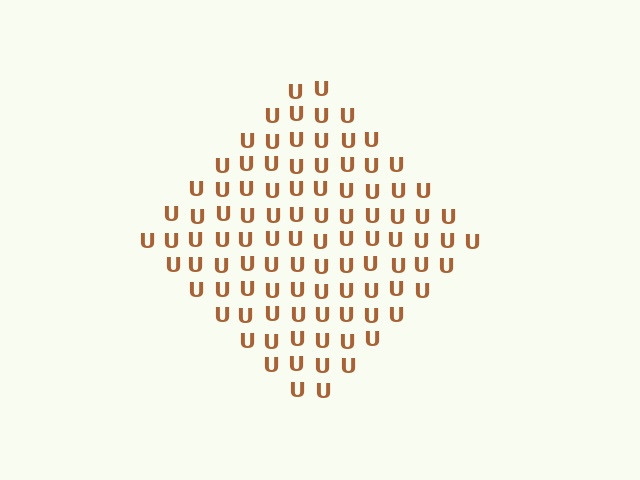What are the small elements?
The small elements are letter U's.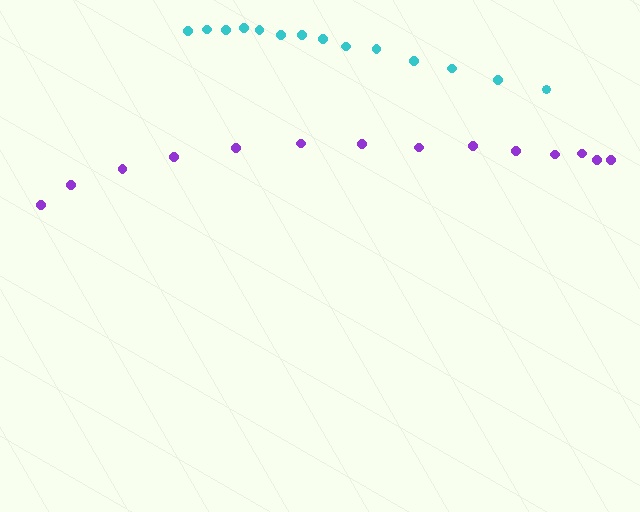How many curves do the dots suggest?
There are 2 distinct paths.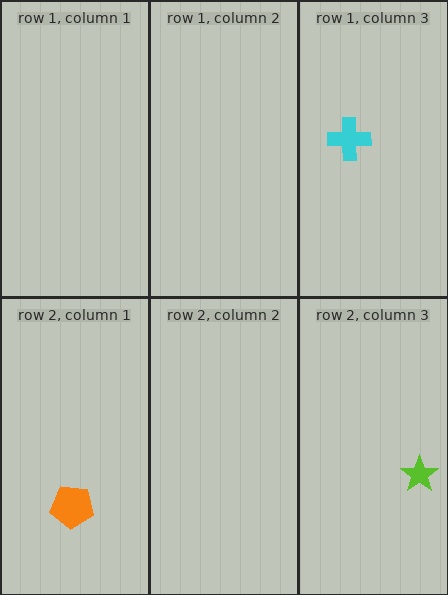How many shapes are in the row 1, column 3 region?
1.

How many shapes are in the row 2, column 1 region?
1.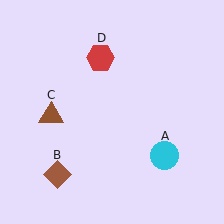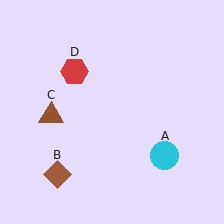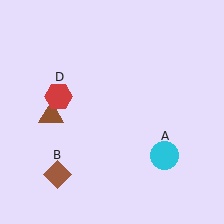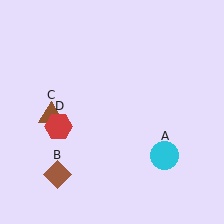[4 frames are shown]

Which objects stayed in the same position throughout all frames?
Cyan circle (object A) and brown diamond (object B) and brown triangle (object C) remained stationary.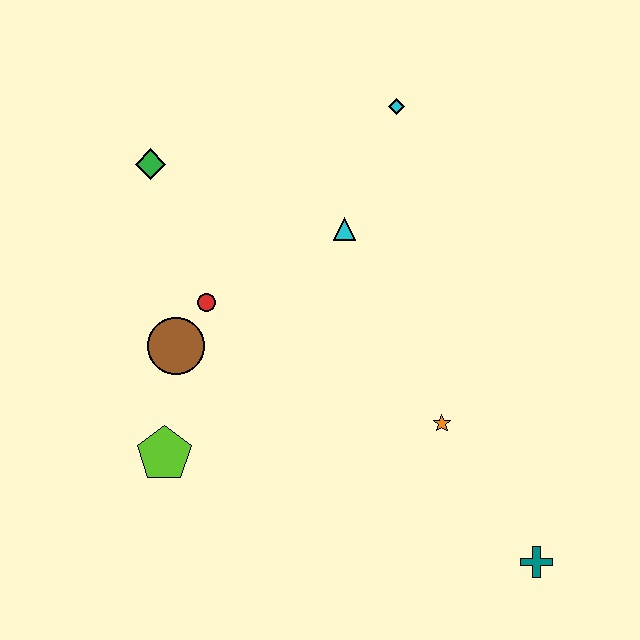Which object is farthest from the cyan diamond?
The teal cross is farthest from the cyan diamond.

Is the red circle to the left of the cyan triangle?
Yes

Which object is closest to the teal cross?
The orange star is closest to the teal cross.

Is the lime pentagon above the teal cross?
Yes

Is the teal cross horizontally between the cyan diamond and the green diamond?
No